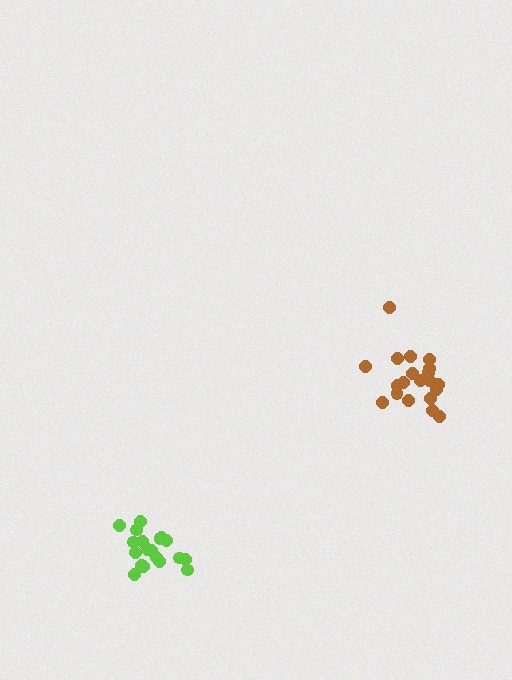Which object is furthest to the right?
The brown cluster is rightmost.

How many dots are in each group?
Group 1: 19 dots, Group 2: 20 dots (39 total).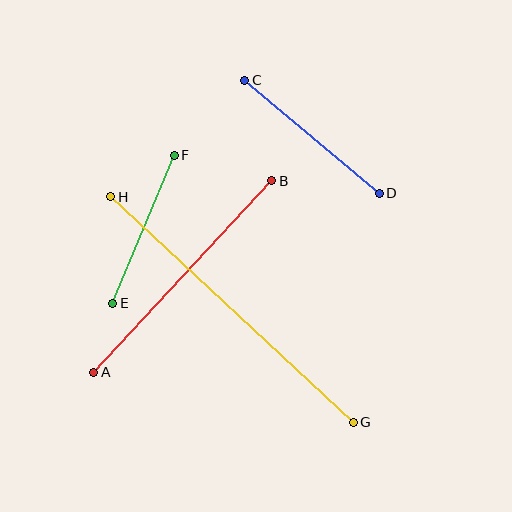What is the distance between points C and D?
The distance is approximately 176 pixels.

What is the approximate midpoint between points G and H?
The midpoint is at approximately (232, 309) pixels.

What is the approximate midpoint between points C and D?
The midpoint is at approximately (312, 137) pixels.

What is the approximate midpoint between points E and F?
The midpoint is at approximately (144, 229) pixels.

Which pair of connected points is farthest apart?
Points G and H are farthest apart.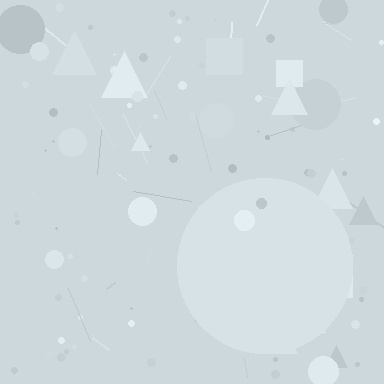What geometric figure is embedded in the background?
A circle is embedded in the background.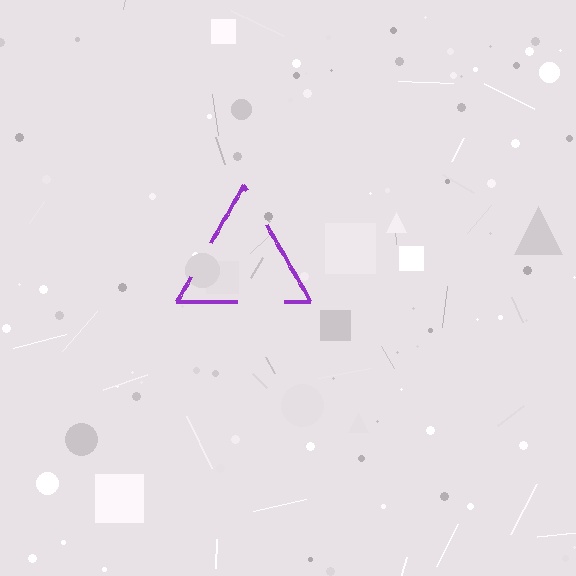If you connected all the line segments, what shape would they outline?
They would outline a triangle.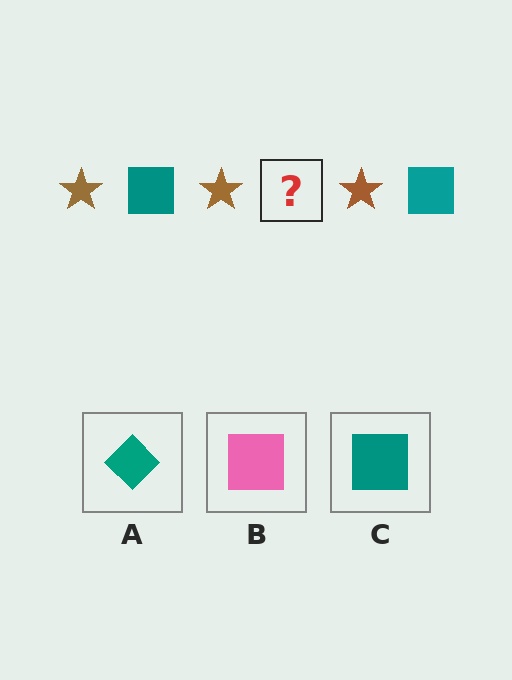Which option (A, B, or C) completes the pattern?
C.